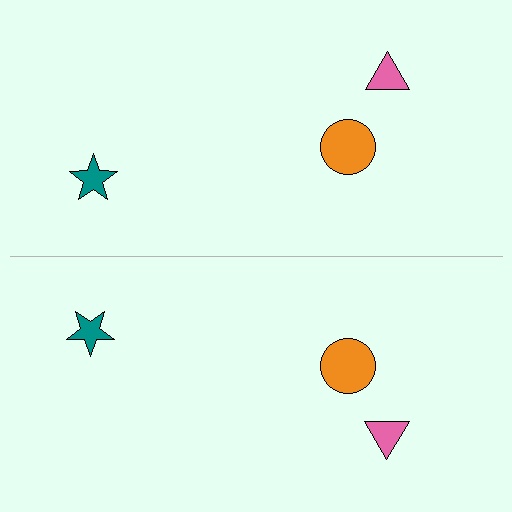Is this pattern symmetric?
Yes, this pattern has bilateral (reflection) symmetry.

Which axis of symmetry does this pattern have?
The pattern has a horizontal axis of symmetry running through the center of the image.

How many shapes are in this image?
There are 6 shapes in this image.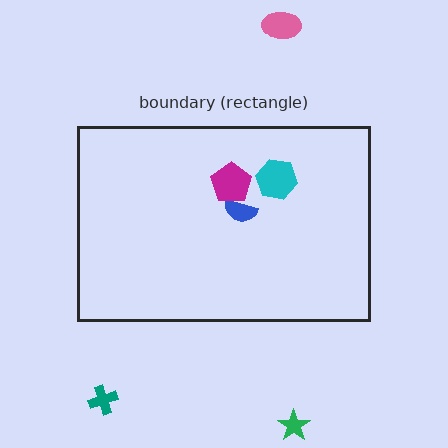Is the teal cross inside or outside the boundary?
Outside.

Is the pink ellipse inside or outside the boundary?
Outside.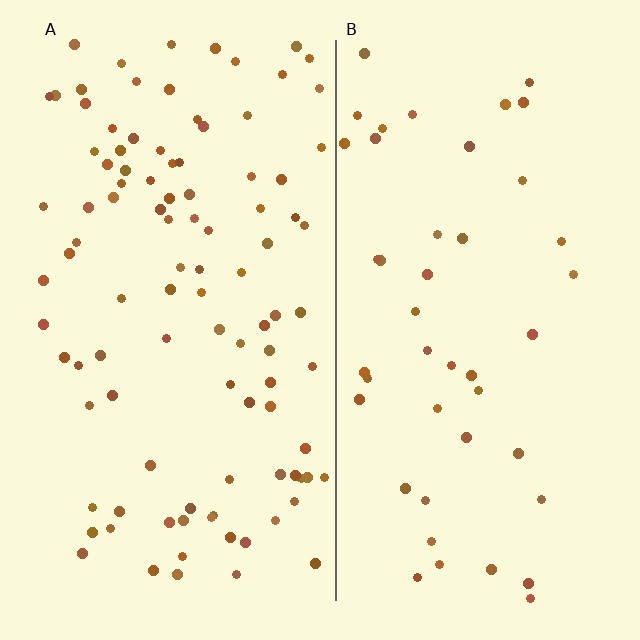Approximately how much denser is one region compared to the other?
Approximately 2.3× — region A over region B.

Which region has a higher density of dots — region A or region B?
A (the left).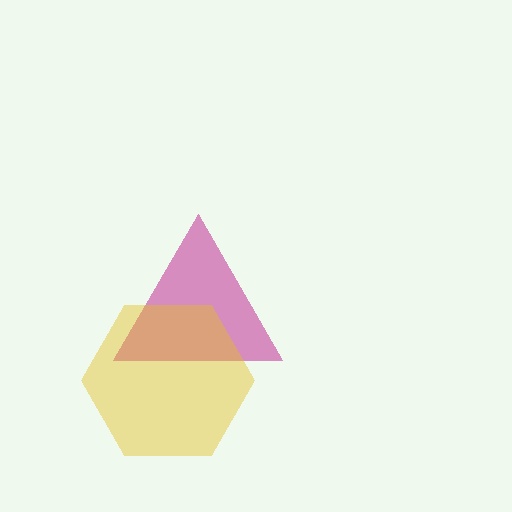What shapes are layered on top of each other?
The layered shapes are: a magenta triangle, a yellow hexagon.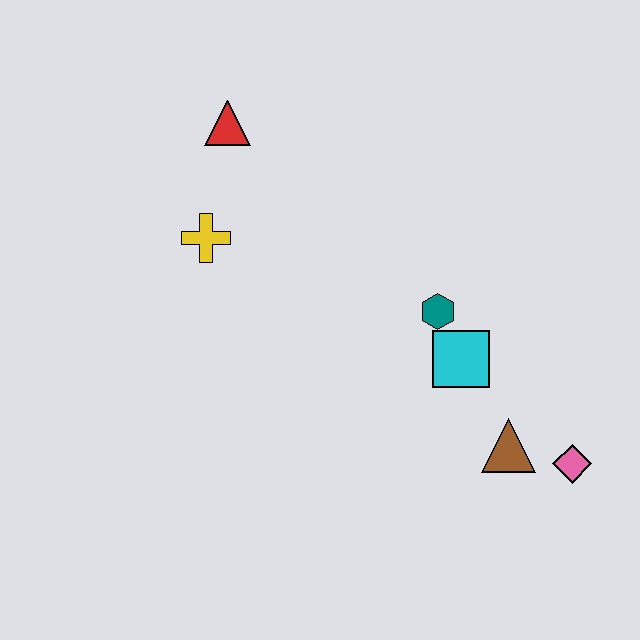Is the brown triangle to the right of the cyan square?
Yes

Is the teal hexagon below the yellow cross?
Yes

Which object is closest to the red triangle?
The yellow cross is closest to the red triangle.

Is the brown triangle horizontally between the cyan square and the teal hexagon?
No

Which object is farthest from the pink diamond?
The red triangle is farthest from the pink diamond.